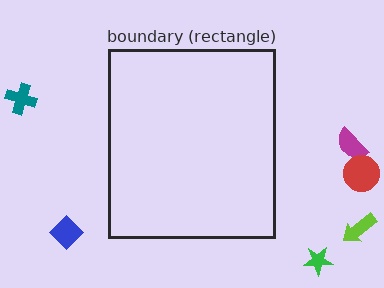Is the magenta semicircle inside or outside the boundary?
Outside.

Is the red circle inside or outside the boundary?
Outside.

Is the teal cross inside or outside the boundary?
Outside.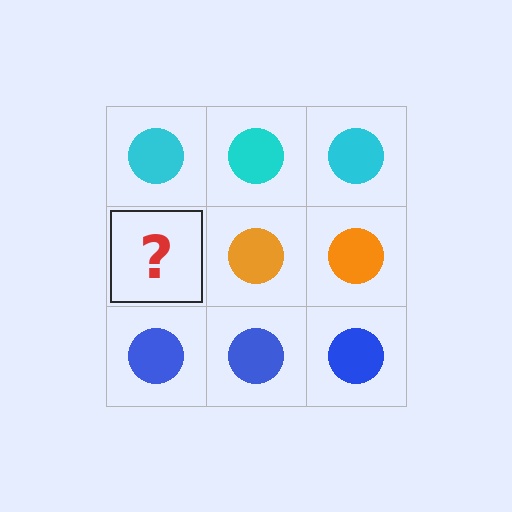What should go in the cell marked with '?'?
The missing cell should contain an orange circle.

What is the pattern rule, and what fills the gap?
The rule is that each row has a consistent color. The gap should be filled with an orange circle.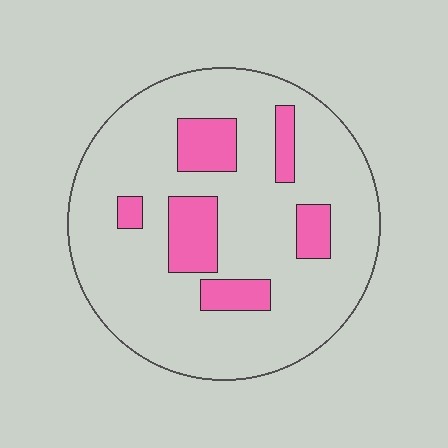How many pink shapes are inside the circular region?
6.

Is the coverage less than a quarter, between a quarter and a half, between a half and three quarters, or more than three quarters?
Less than a quarter.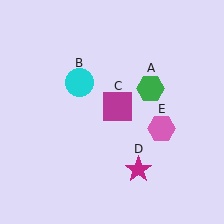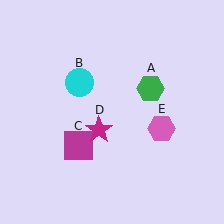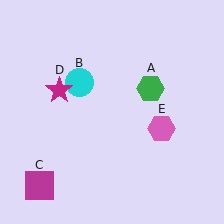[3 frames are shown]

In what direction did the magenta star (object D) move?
The magenta star (object D) moved up and to the left.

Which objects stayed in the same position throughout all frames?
Green hexagon (object A) and cyan circle (object B) and pink hexagon (object E) remained stationary.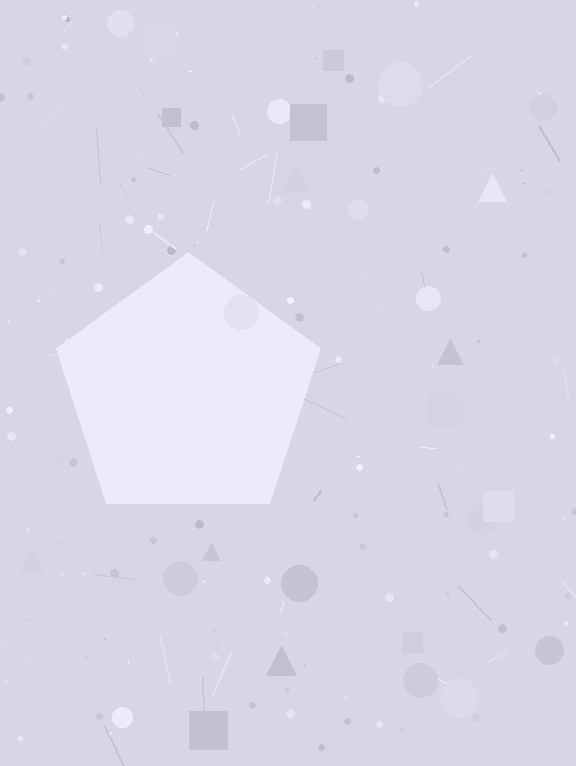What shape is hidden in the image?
A pentagon is hidden in the image.